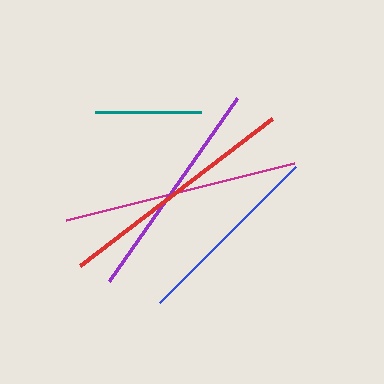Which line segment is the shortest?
The teal line is the shortest at approximately 106 pixels.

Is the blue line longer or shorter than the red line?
The red line is longer than the blue line.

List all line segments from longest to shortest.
From longest to shortest: red, magenta, purple, blue, teal.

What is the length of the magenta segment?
The magenta segment is approximately 235 pixels long.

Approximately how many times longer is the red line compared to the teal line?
The red line is approximately 2.3 times the length of the teal line.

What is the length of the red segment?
The red segment is approximately 241 pixels long.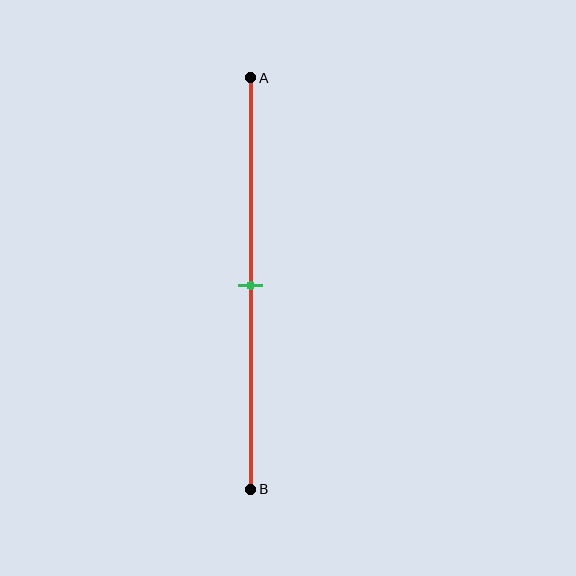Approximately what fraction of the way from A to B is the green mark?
The green mark is approximately 50% of the way from A to B.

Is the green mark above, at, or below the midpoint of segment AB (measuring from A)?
The green mark is approximately at the midpoint of segment AB.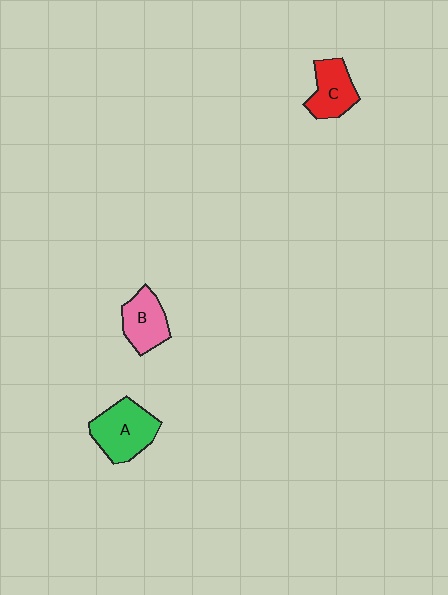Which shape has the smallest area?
Shape B (pink).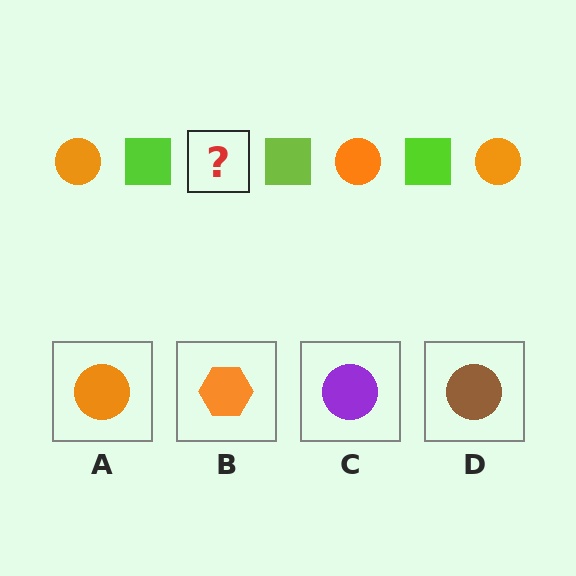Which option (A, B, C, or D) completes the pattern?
A.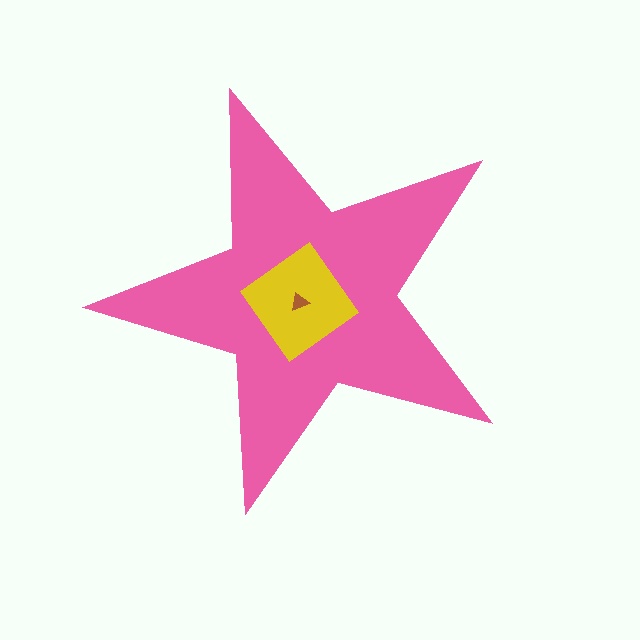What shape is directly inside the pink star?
The yellow diamond.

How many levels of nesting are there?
3.